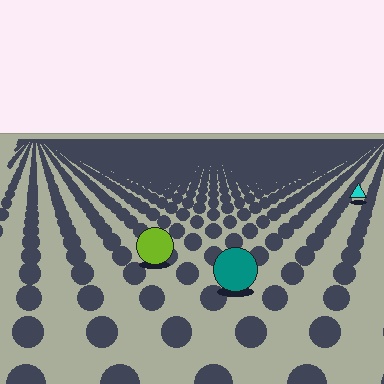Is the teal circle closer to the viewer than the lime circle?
Yes. The teal circle is closer — you can tell from the texture gradient: the ground texture is coarser near it.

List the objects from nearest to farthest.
From nearest to farthest: the teal circle, the lime circle, the cyan triangle.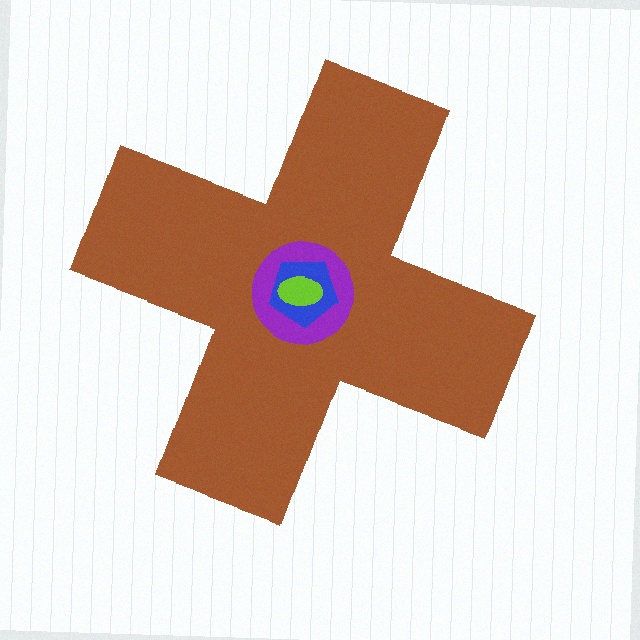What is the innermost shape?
The lime ellipse.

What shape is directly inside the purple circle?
The blue pentagon.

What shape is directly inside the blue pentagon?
The lime ellipse.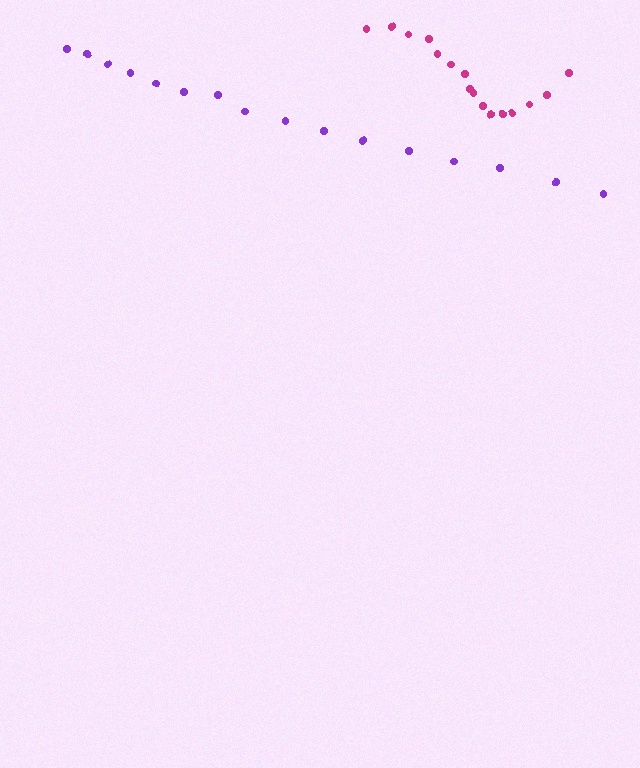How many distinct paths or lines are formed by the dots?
There are 2 distinct paths.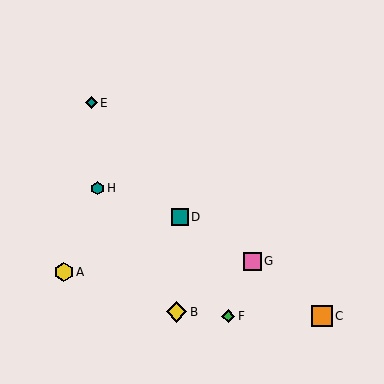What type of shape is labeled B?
Shape B is a yellow diamond.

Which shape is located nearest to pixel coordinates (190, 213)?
The teal square (labeled D) at (180, 217) is nearest to that location.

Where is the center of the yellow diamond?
The center of the yellow diamond is at (177, 312).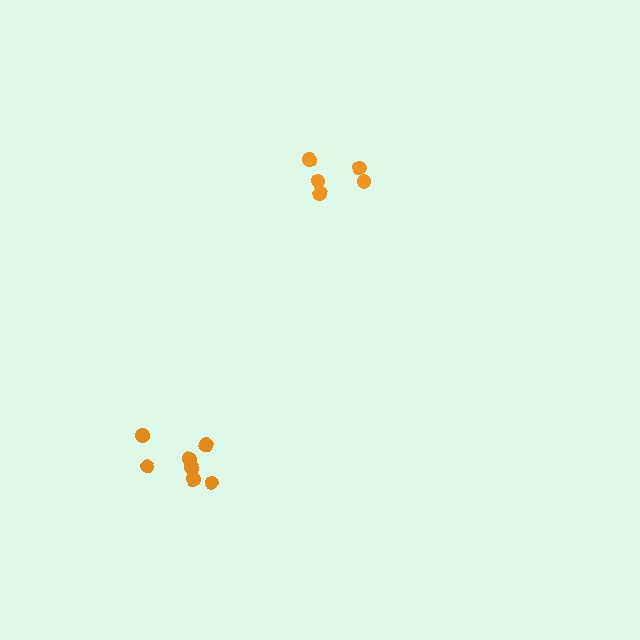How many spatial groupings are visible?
There are 2 spatial groupings.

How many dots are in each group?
Group 1: 5 dots, Group 2: 7 dots (12 total).